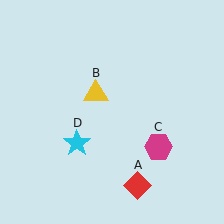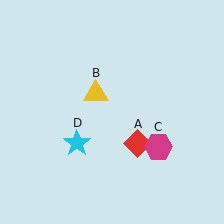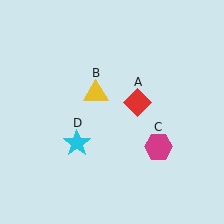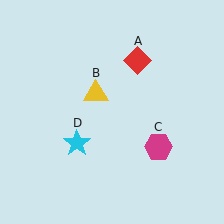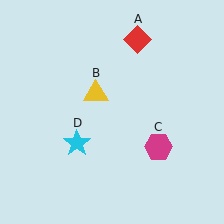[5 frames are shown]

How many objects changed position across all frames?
1 object changed position: red diamond (object A).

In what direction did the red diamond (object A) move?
The red diamond (object A) moved up.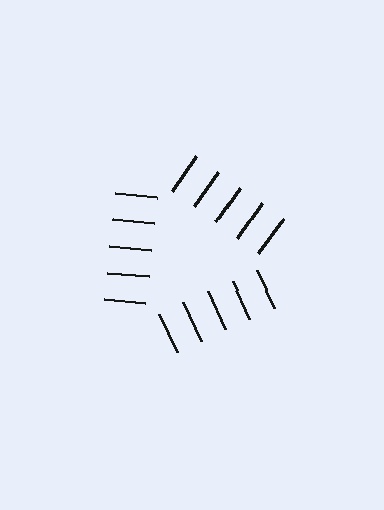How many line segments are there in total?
15 — 5 along each of the 3 edges.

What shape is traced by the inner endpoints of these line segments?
An illusory triangle — the line segments terminate on its edges but no continuous stroke is drawn.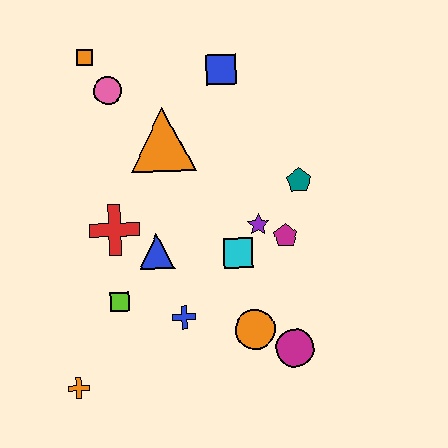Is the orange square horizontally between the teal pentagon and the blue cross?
No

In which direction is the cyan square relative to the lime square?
The cyan square is to the right of the lime square.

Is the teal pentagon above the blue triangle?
Yes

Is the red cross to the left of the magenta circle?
Yes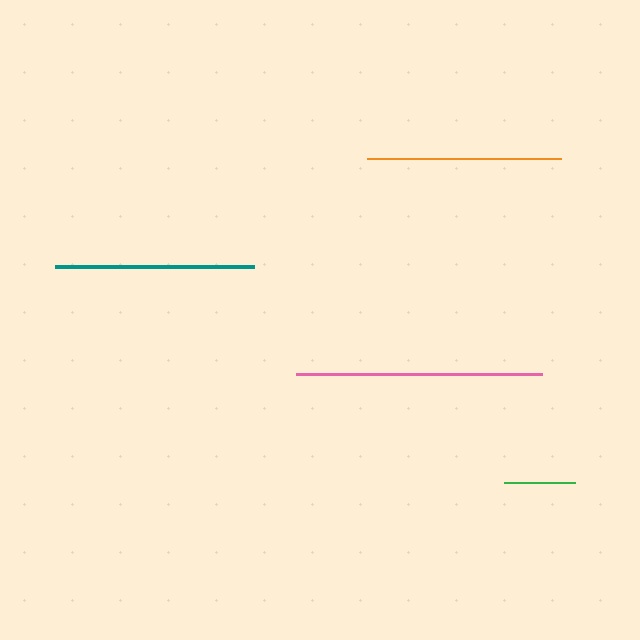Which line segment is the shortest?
The green line is the shortest at approximately 71 pixels.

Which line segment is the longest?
The pink line is the longest at approximately 246 pixels.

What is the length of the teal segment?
The teal segment is approximately 199 pixels long.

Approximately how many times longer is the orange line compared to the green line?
The orange line is approximately 2.7 times the length of the green line.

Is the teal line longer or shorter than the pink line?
The pink line is longer than the teal line.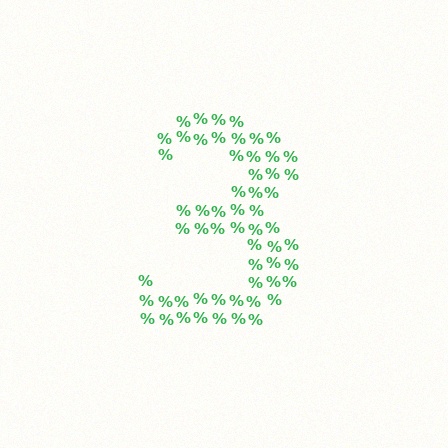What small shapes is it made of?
It is made of small percent signs.